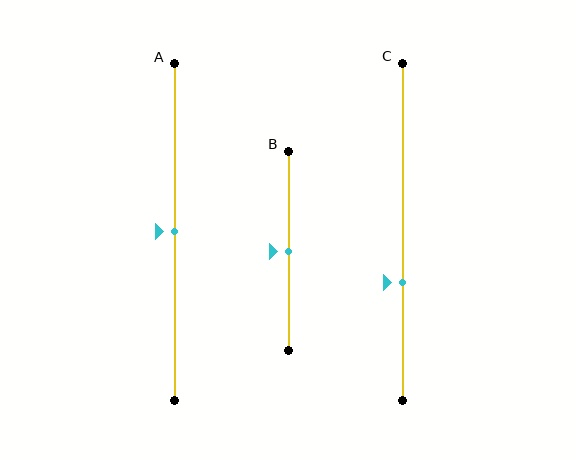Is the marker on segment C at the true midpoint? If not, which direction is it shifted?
No, the marker on segment C is shifted downward by about 15% of the segment length.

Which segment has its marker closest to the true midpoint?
Segment A has its marker closest to the true midpoint.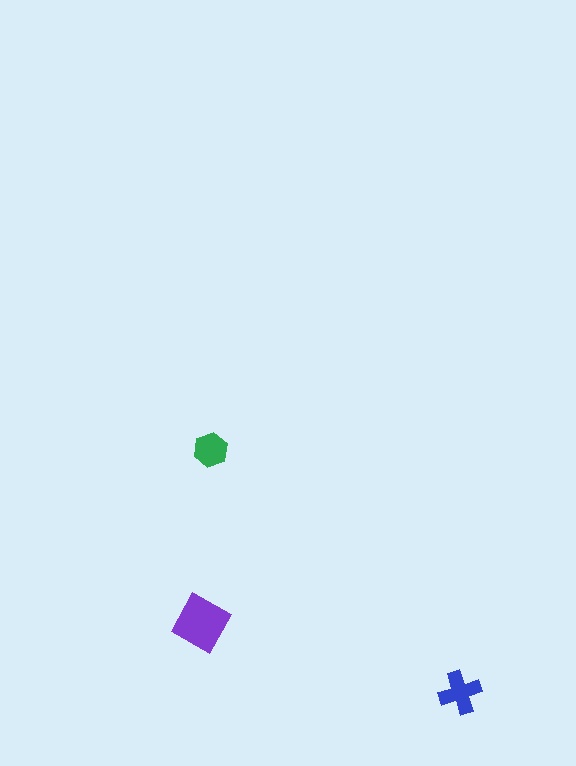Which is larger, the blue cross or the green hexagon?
The blue cross.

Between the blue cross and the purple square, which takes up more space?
The purple square.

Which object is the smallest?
The green hexagon.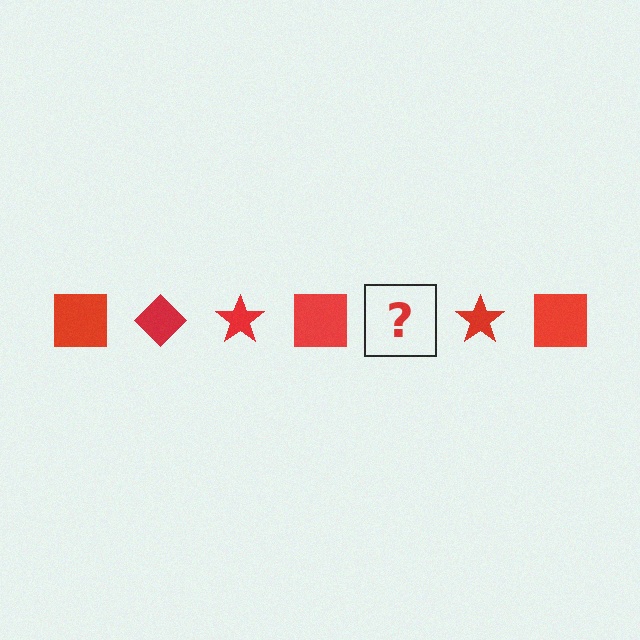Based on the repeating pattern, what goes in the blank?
The blank should be a red diamond.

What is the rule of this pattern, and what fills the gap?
The rule is that the pattern cycles through square, diamond, star shapes in red. The gap should be filled with a red diamond.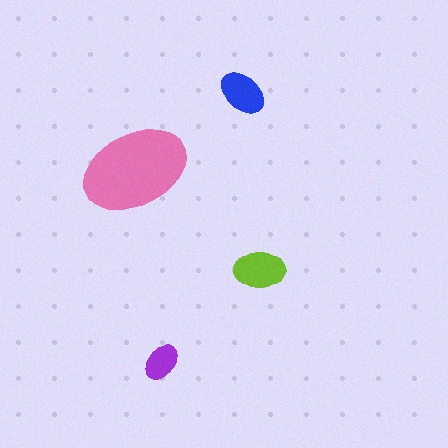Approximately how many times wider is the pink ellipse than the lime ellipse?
About 2 times wider.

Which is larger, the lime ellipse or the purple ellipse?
The lime one.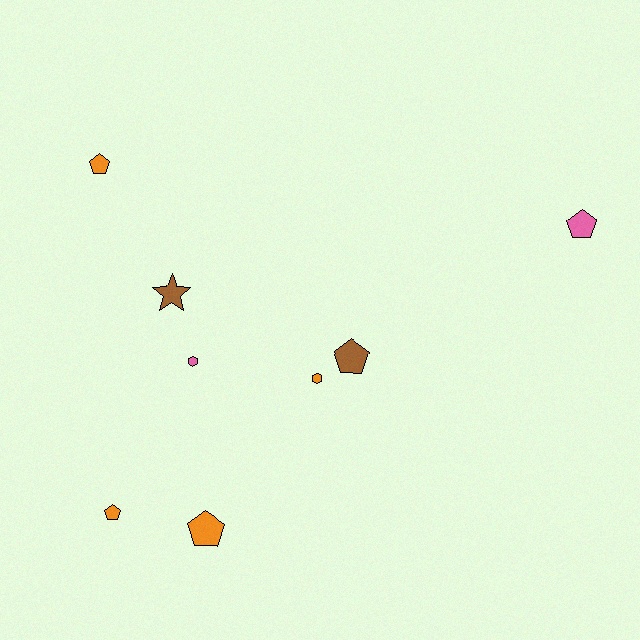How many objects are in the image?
There are 8 objects.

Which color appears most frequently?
Orange, with 4 objects.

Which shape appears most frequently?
Pentagon, with 5 objects.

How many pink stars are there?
There are no pink stars.